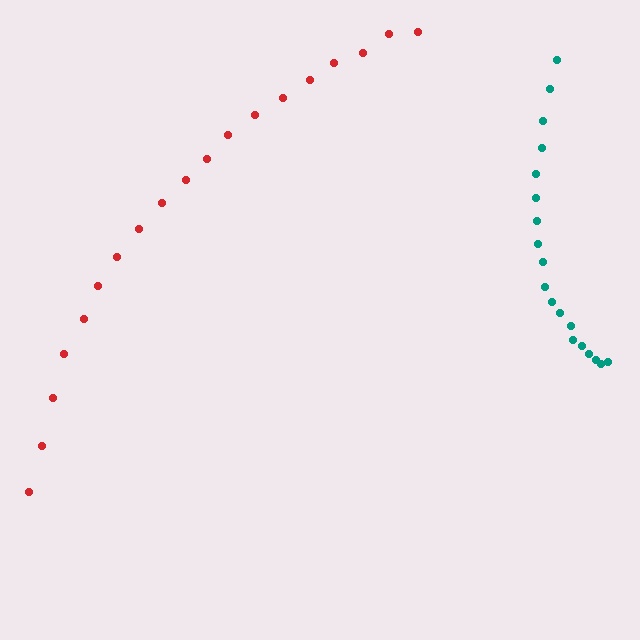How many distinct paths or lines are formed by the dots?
There are 2 distinct paths.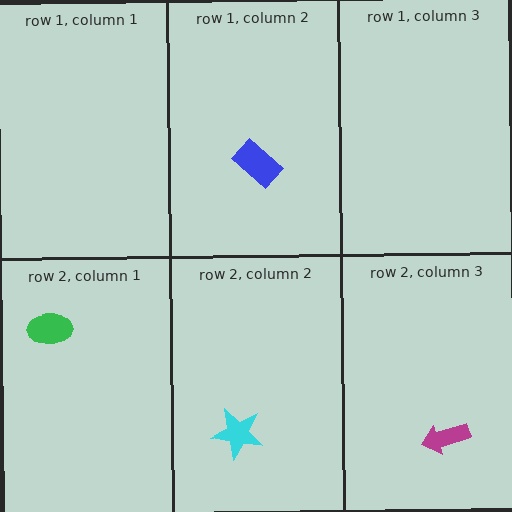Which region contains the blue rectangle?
The row 1, column 2 region.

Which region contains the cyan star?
The row 2, column 2 region.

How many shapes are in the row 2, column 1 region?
1.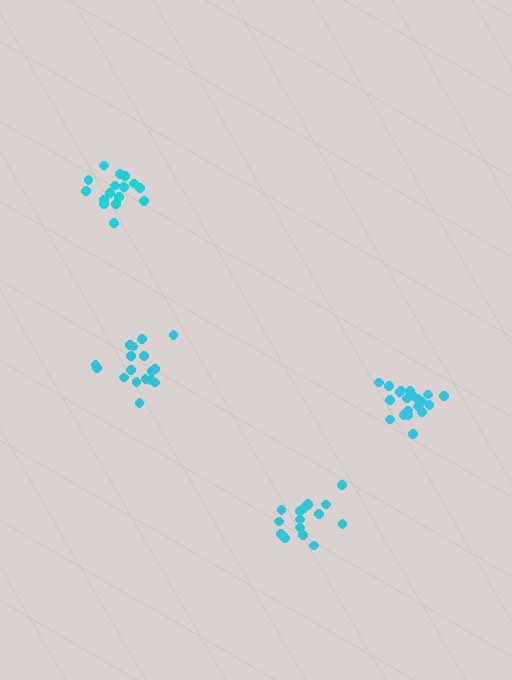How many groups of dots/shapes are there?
There are 4 groups.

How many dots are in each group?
Group 1: 20 dots, Group 2: 16 dots, Group 3: 16 dots, Group 4: 17 dots (69 total).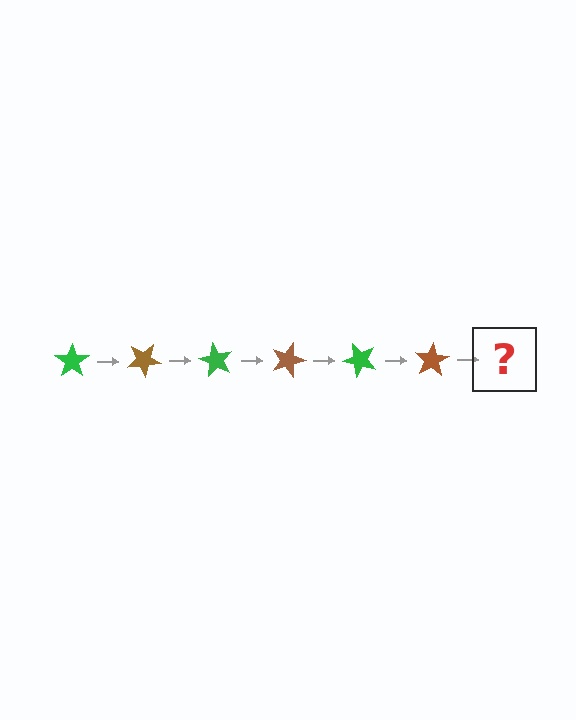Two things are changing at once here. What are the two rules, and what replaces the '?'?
The two rules are that it rotates 30 degrees each step and the color cycles through green and brown. The '?' should be a green star, rotated 180 degrees from the start.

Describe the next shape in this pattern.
It should be a green star, rotated 180 degrees from the start.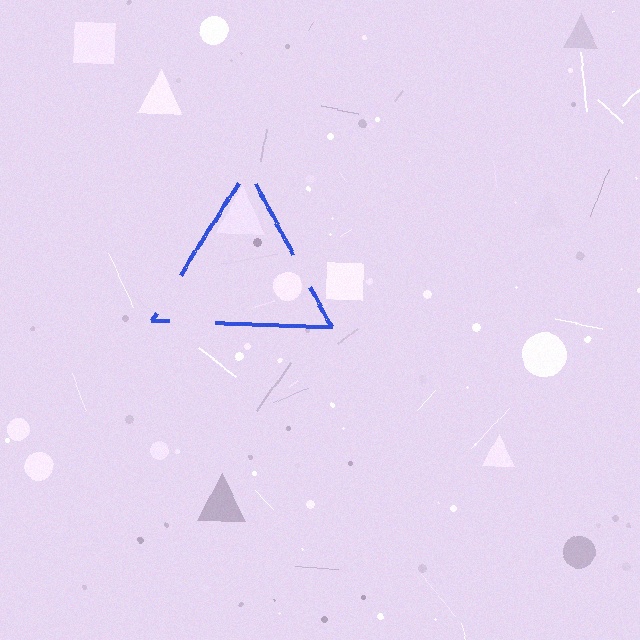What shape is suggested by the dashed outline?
The dashed outline suggests a triangle.